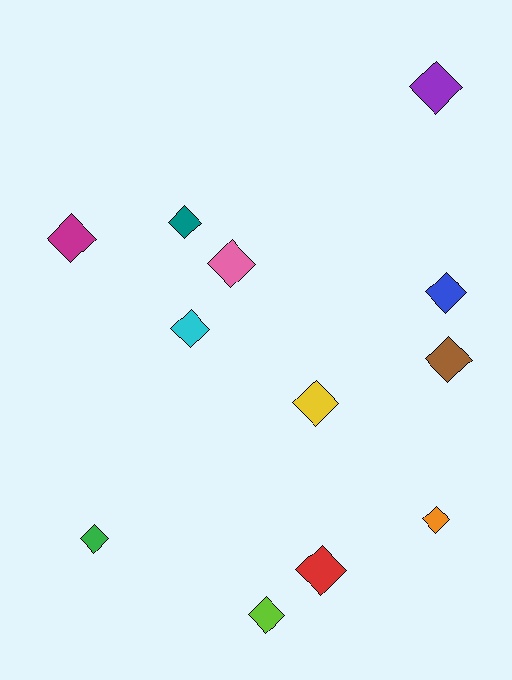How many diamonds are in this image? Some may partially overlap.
There are 12 diamonds.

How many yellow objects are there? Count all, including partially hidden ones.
There is 1 yellow object.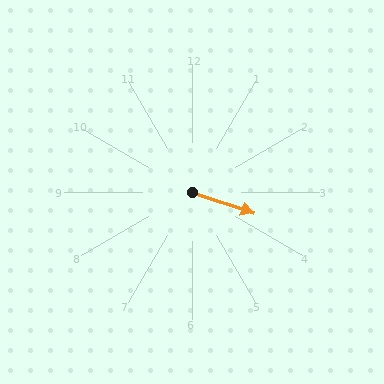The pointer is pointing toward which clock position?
Roughly 4 o'clock.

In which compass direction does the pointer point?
East.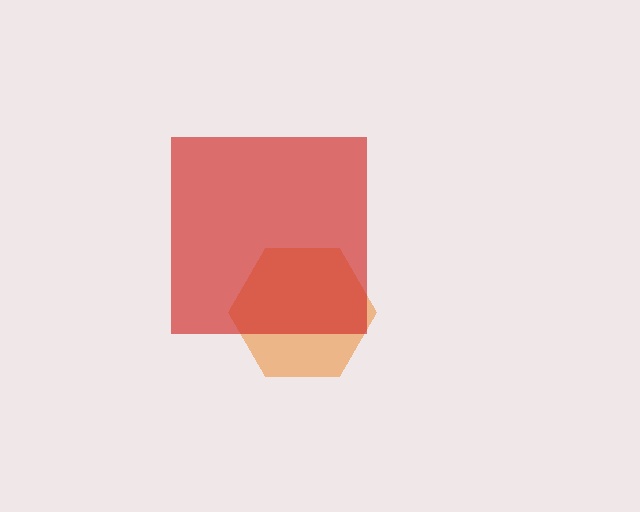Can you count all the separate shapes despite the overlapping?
Yes, there are 2 separate shapes.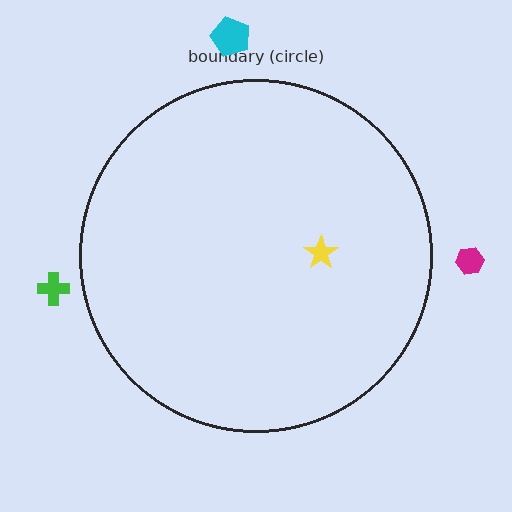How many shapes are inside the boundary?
1 inside, 3 outside.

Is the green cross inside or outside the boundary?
Outside.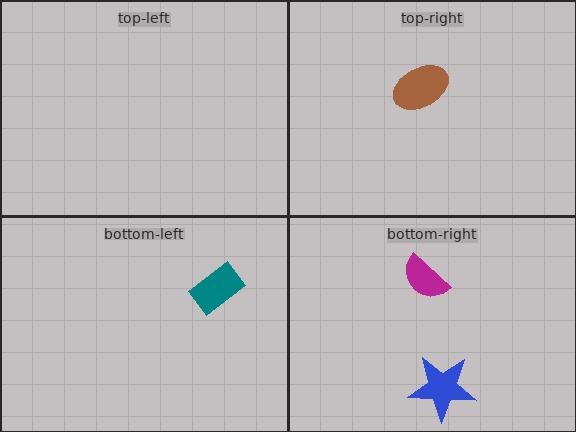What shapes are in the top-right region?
The brown ellipse.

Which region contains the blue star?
The bottom-right region.